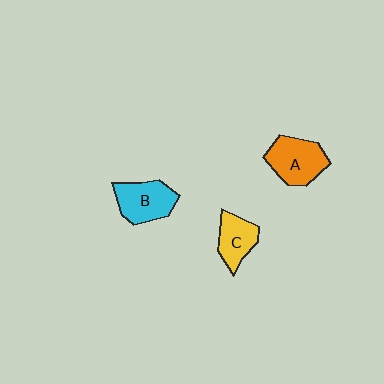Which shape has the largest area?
Shape A (orange).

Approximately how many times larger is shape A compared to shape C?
Approximately 1.4 times.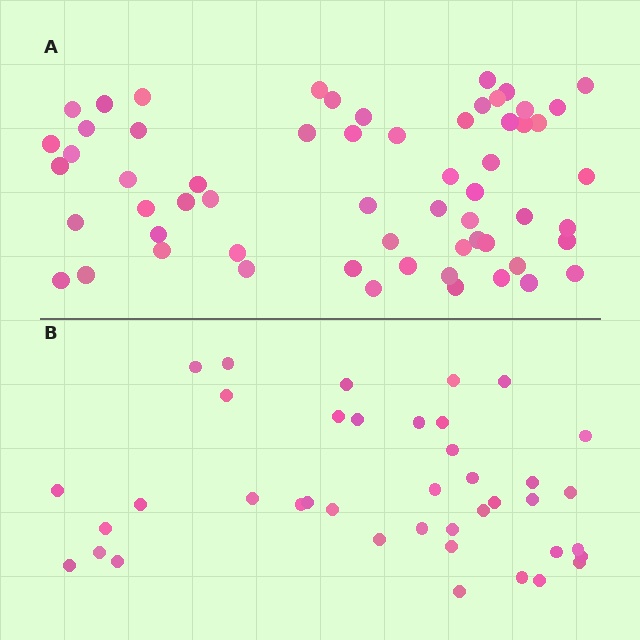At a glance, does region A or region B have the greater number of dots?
Region A (the top region) has more dots.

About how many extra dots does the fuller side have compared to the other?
Region A has approximately 20 more dots than region B.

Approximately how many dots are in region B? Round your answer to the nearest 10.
About 40 dots.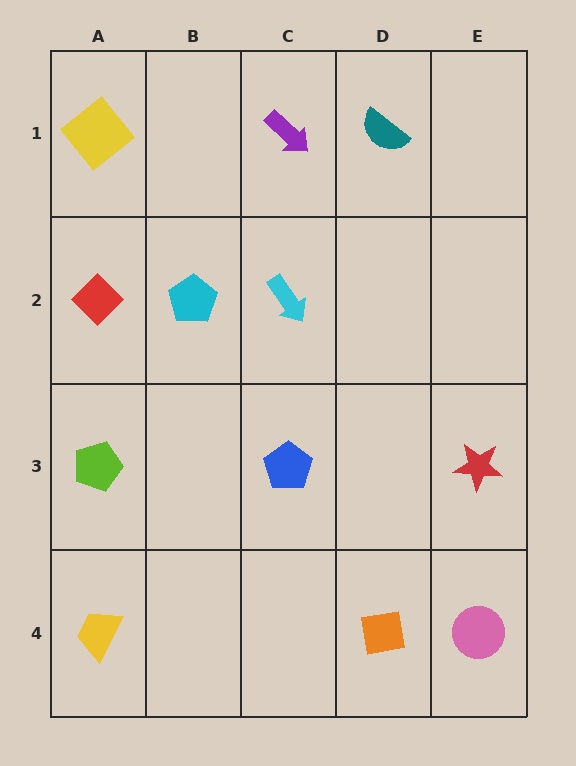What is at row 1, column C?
A purple arrow.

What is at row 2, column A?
A red diamond.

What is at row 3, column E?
A red star.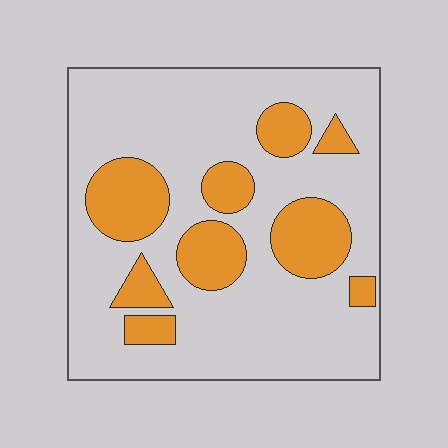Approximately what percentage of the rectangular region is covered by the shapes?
Approximately 25%.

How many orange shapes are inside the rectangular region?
9.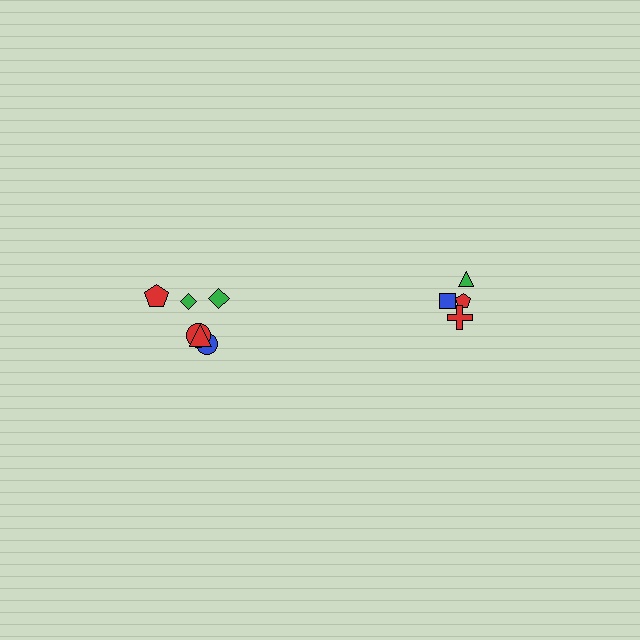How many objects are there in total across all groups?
There are 10 objects.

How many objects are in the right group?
There are 4 objects.